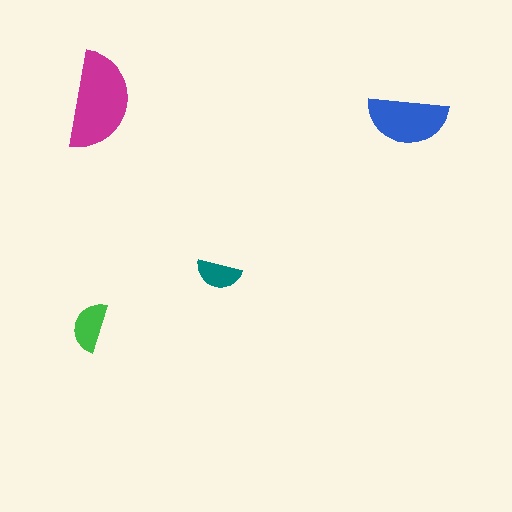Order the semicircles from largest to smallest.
the magenta one, the blue one, the green one, the teal one.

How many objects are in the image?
There are 4 objects in the image.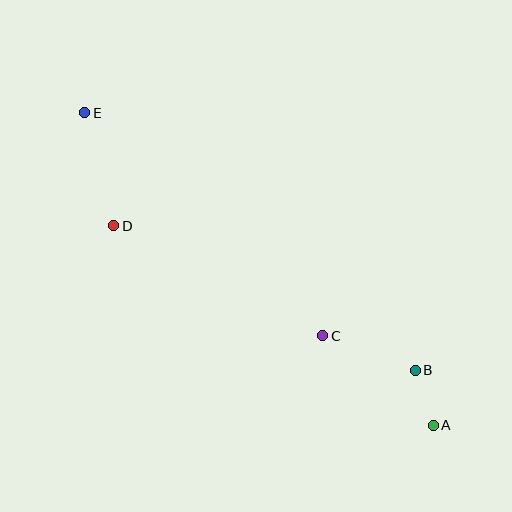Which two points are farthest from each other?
Points A and E are farthest from each other.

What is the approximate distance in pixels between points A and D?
The distance between A and D is approximately 377 pixels.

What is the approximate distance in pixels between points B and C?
The distance between B and C is approximately 99 pixels.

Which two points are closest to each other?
Points A and B are closest to each other.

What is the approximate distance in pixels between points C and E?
The distance between C and E is approximately 326 pixels.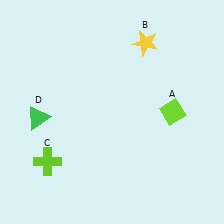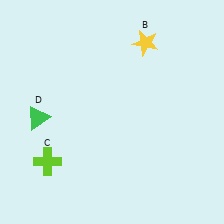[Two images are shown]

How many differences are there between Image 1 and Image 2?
There is 1 difference between the two images.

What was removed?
The lime diamond (A) was removed in Image 2.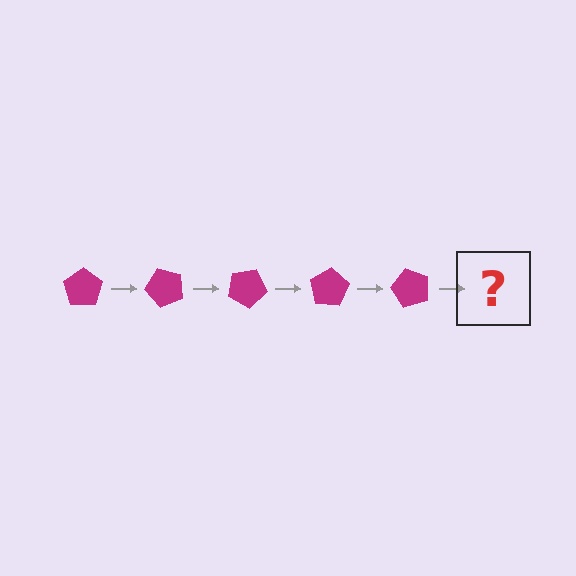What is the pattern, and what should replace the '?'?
The pattern is that the pentagon rotates 50 degrees each step. The '?' should be a magenta pentagon rotated 250 degrees.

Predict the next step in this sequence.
The next step is a magenta pentagon rotated 250 degrees.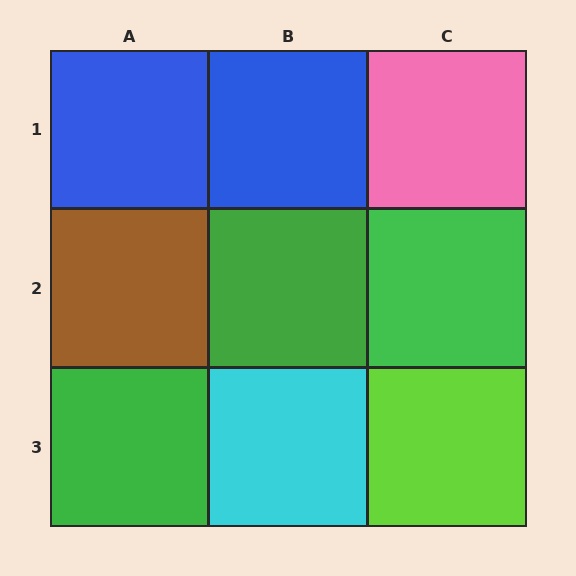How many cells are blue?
2 cells are blue.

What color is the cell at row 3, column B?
Cyan.